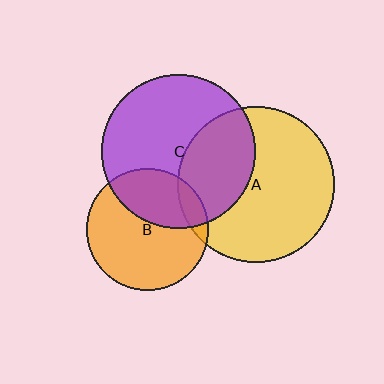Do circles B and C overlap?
Yes.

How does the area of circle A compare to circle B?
Approximately 1.6 times.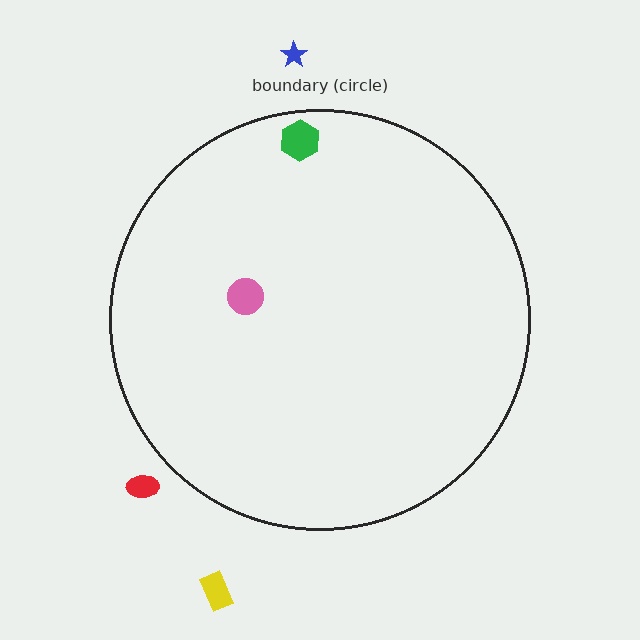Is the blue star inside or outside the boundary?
Outside.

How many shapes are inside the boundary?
2 inside, 3 outside.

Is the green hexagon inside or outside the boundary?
Inside.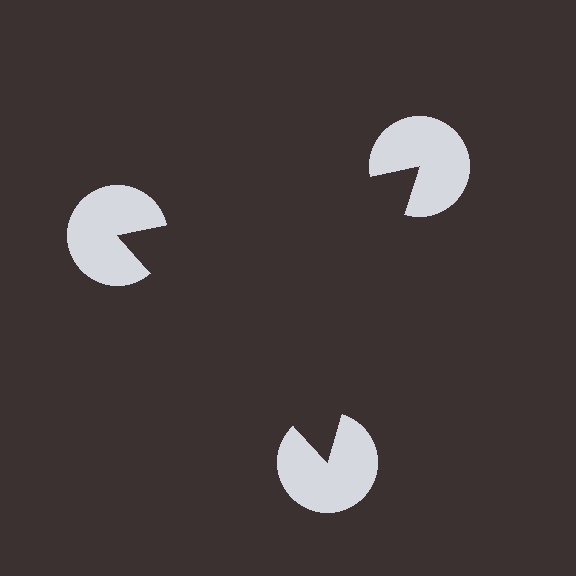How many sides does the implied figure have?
3 sides.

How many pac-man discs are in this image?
There are 3 — one at each vertex of the illusory triangle.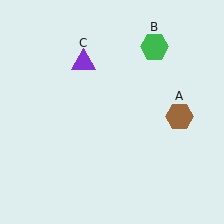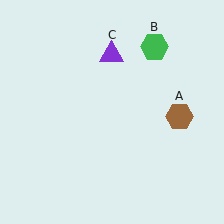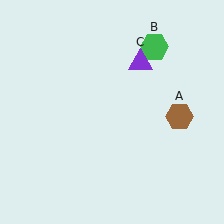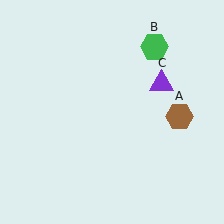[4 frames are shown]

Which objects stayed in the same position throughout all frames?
Brown hexagon (object A) and green hexagon (object B) remained stationary.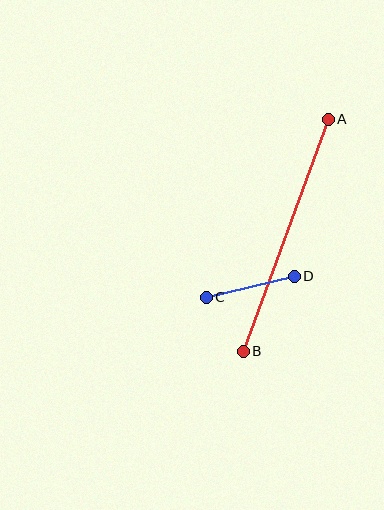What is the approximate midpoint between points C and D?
The midpoint is at approximately (250, 287) pixels.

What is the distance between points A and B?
The distance is approximately 247 pixels.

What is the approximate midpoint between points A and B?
The midpoint is at approximately (286, 235) pixels.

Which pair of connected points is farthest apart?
Points A and B are farthest apart.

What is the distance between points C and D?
The distance is approximately 90 pixels.